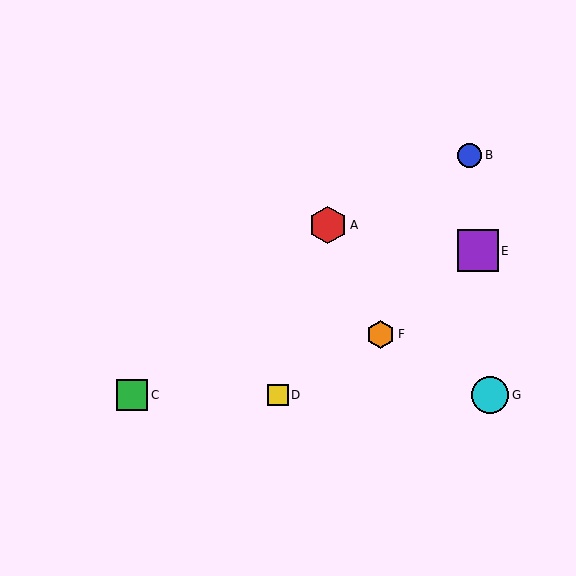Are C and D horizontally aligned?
Yes, both are at y≈395.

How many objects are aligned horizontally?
3 objects (C, D, G) are aligned horizontally.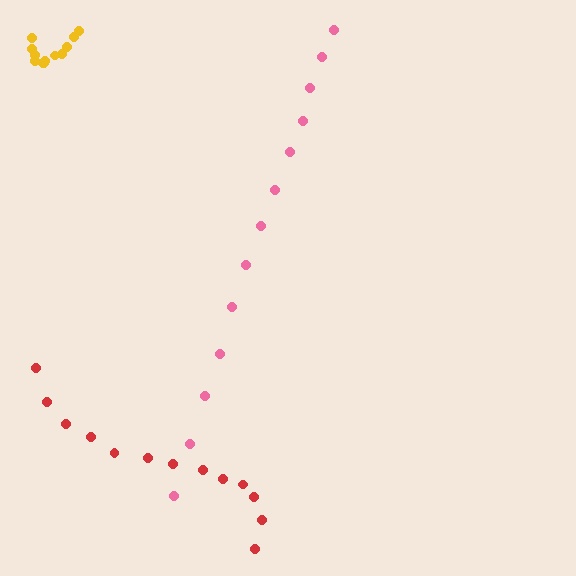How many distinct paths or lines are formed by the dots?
There are 3 distinct paths.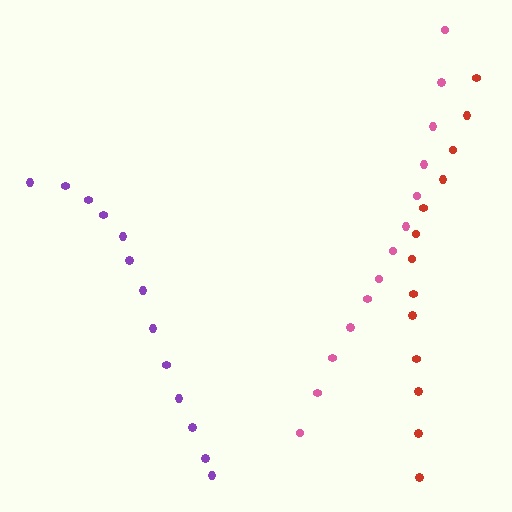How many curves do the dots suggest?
There are 3 distinct paths.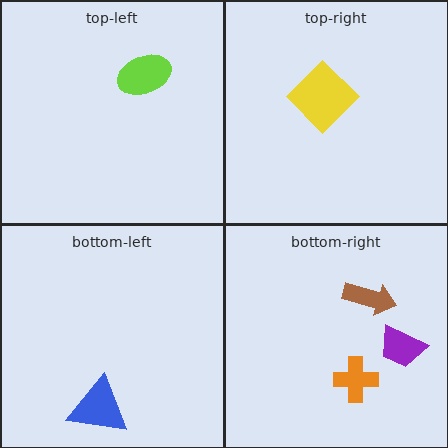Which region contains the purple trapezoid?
The bottom-right region.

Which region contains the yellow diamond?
The top-right region.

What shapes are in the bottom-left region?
The blue triangle.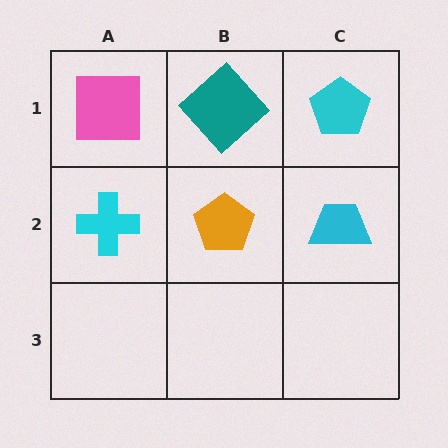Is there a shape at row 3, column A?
No, that cell is empty.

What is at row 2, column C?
A cyan trapezoid.